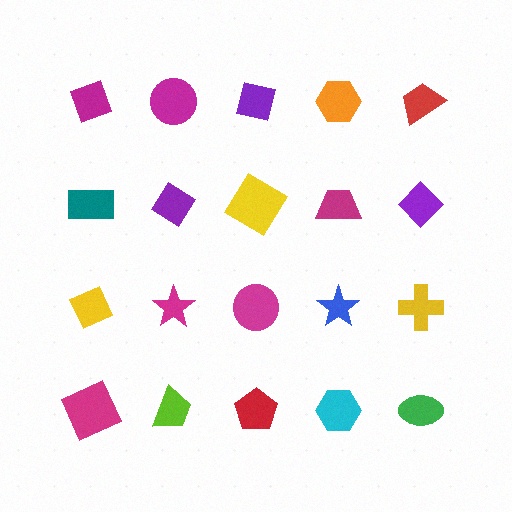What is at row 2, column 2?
A purple diamond.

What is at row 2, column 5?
A purple diamond.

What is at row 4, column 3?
A red pentagon.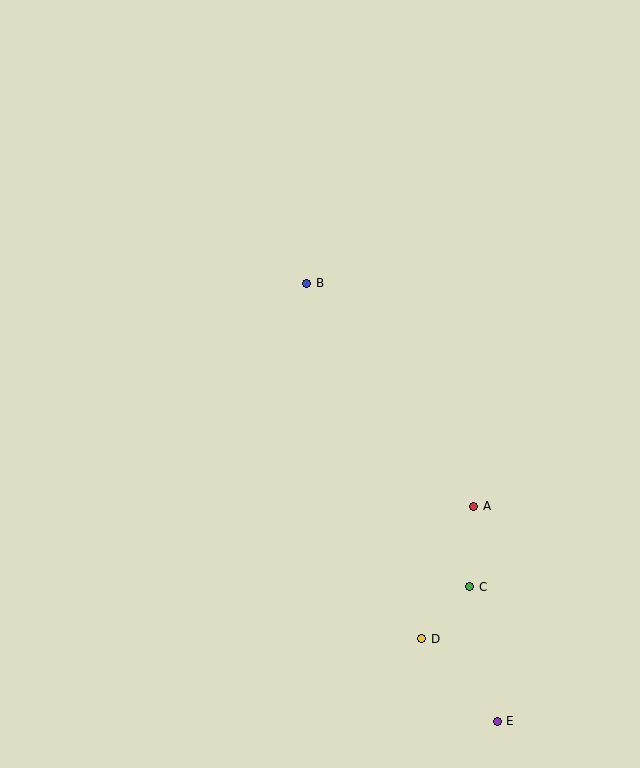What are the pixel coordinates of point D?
Point D is at (422, 639).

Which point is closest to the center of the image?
Point B at (307, 283) is closest to the center.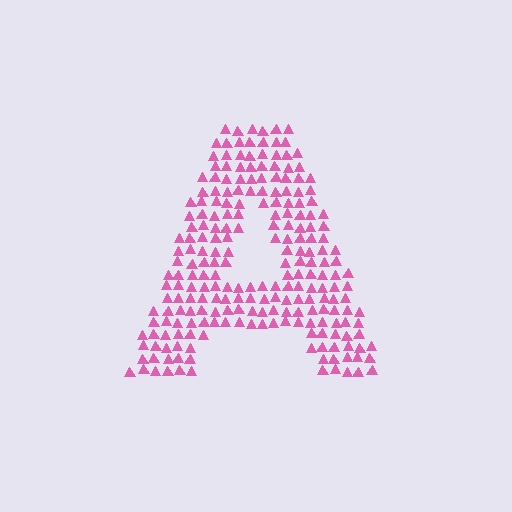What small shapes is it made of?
It is made of small triangles.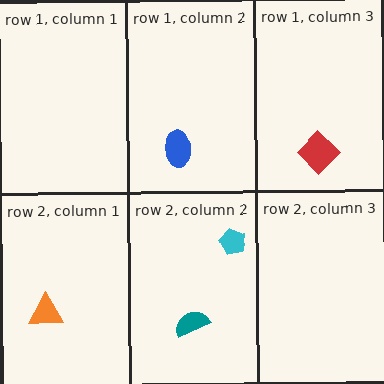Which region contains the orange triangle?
The row 2, column 1 region.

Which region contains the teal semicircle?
The row 2, column 2 region.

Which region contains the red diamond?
The row 1, column 3 region.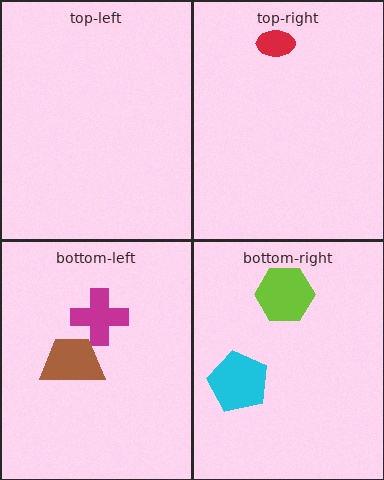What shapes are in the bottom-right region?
The lime hexagon, the cyan pentagon.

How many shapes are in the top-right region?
1.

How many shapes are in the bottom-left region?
2.